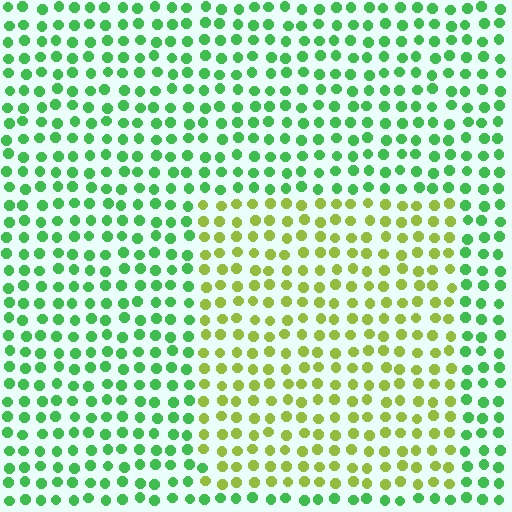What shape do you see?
I see a rectangle.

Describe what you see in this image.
The image is filled with small green elements in a uniform arrangement. A rectangle-shaped region is visible where the elements are tinted to a slightly different hue, forming a subtle color boundary.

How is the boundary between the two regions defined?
The boundary is defined purely by a slight shift in hue (about 48 degrees). Spacing, size, and orientation are identical on both sides.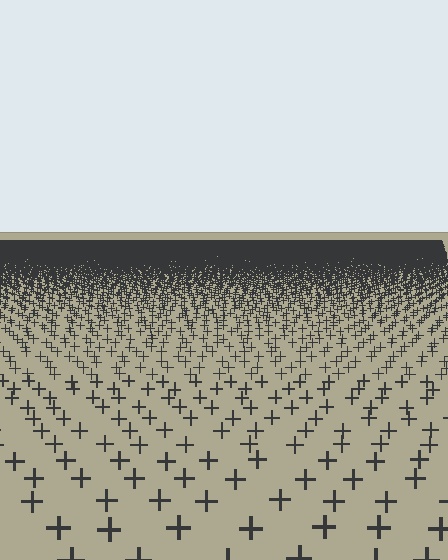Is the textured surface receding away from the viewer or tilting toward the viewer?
The surface is receding away from the viewer. Texture elements get smaller and denser toward the top.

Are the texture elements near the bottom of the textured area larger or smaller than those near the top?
Larger. Near the bottom, elements are closer to the viewer and appear at a bigger on-screen size.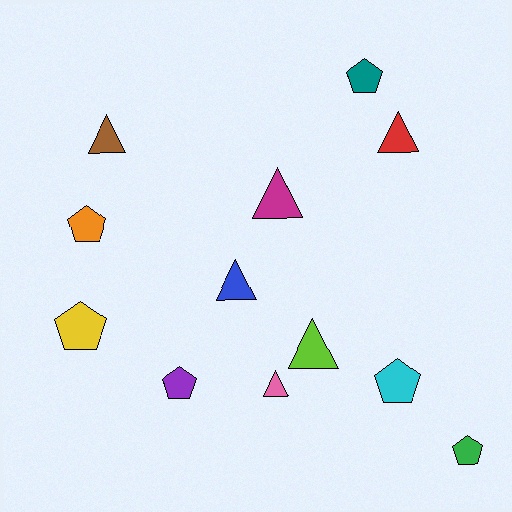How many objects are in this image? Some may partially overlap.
There are 12 objects.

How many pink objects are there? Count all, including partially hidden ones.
There is 1 pink object.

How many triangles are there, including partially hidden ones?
There are 6 triangles.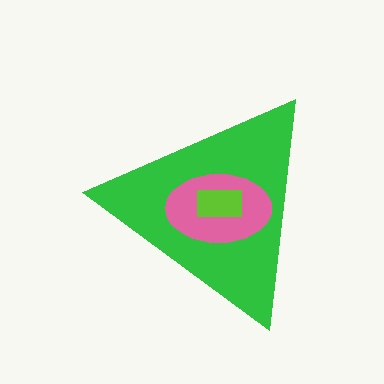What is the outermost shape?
The green triangle.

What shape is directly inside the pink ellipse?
The lime rectangle.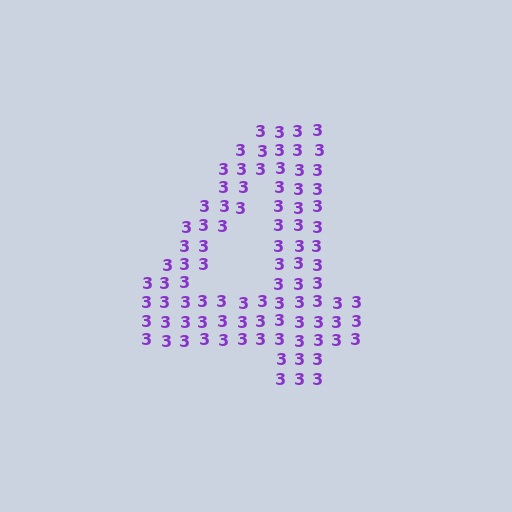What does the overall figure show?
The overall figure shows the digit 4.